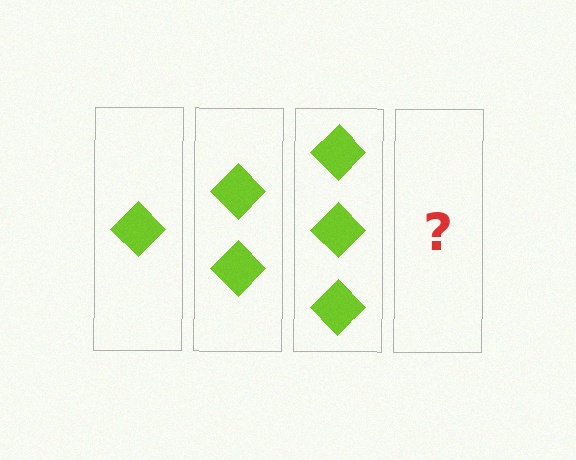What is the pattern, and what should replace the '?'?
The pattern is that each step adds one more diamond. The '?' should be 4 diamonds.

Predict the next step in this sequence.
The next step is 4 diamonds.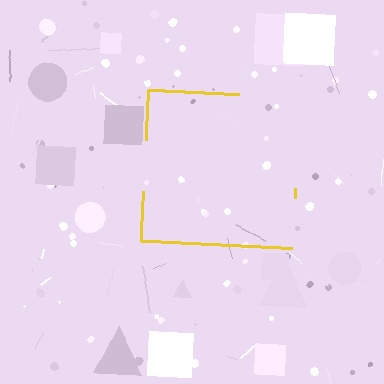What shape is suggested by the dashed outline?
The dashed outline suggests a square.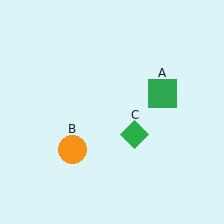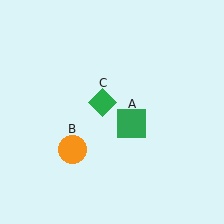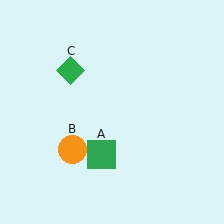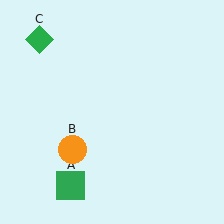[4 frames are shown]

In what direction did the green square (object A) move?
The green square (object A) moved down and to the left.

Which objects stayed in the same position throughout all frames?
Orange circle (object B) remained stationary.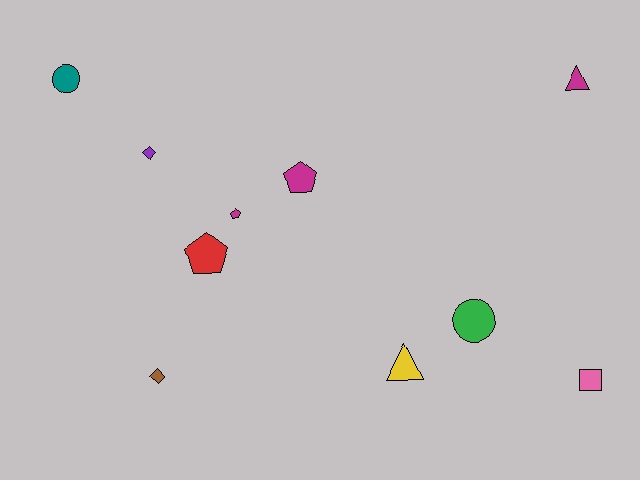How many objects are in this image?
There are 10 objects.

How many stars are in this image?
There are no stars.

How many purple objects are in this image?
There is 1 purple object.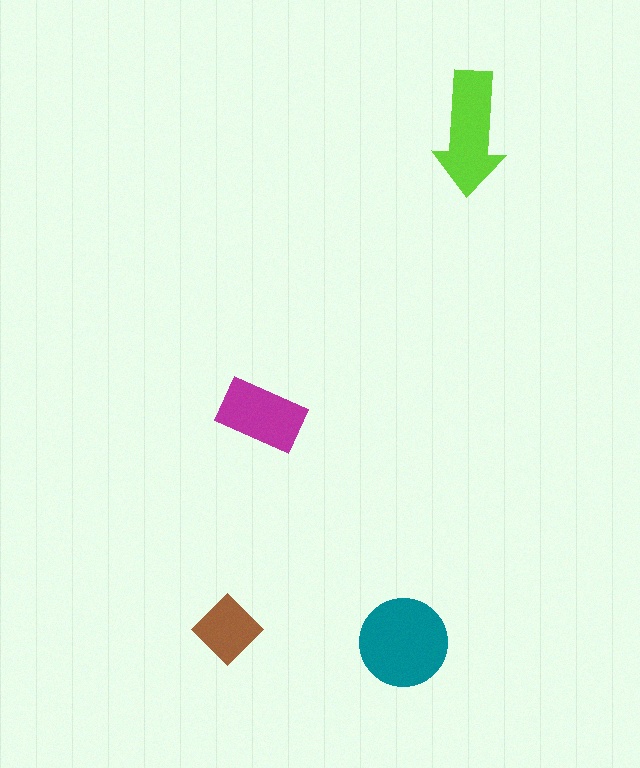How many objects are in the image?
There are 4 objects in the image.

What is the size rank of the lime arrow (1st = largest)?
2nd.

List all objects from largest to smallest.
The teal circle, the lime arrow, the magenta rectangle, the brown diamond.